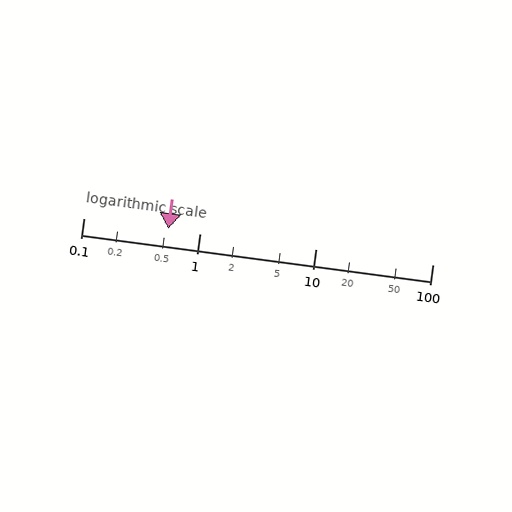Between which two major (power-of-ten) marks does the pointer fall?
The pointer is between 0.1 and 1.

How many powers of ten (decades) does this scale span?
The scale spans 3 decades, from 0.1 to 100.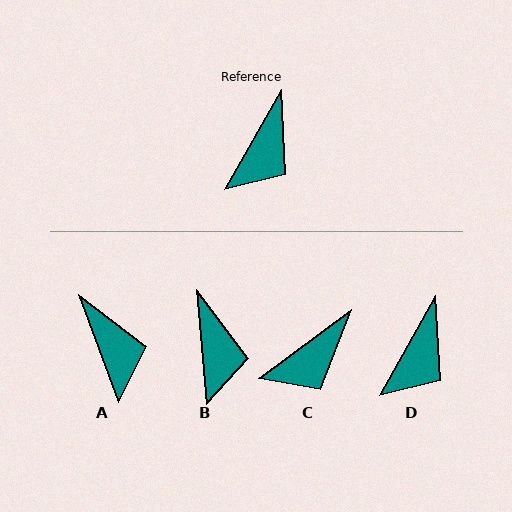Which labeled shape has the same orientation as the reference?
D.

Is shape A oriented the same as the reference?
No, it is off by about 50 degrees.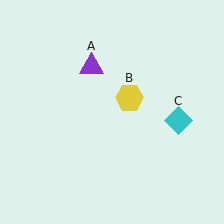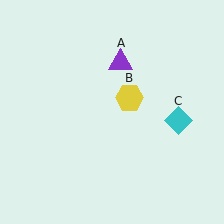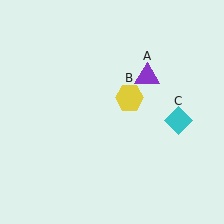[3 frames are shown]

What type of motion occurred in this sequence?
The purple triangle (object A) rotated clockwise around the center of the scene.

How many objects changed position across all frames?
1 object changed position: purple triangle (object A).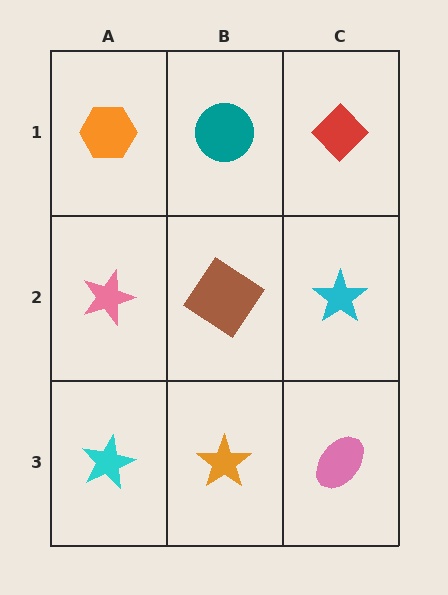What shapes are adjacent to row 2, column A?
An orange hexagon (row 1, column A), a cyan star (row 3, column A), a brown diamond (row 2, column B).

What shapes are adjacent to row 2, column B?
A teal circle (row 1, column B), an orange star (row 3, column B), a pink star (row 2, column A), a cyan star (row 2, column C).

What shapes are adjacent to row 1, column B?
A brown diamond (row 2, column B), an orange hexagon (row 1, column A), a red diamond (row 1, column C).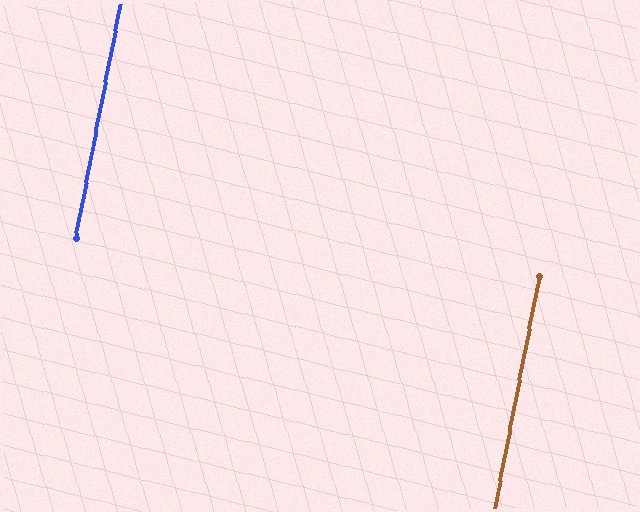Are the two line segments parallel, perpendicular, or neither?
Parallel — their directions differ by only 0.0°.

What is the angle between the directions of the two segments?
Approximately 0 degrees.